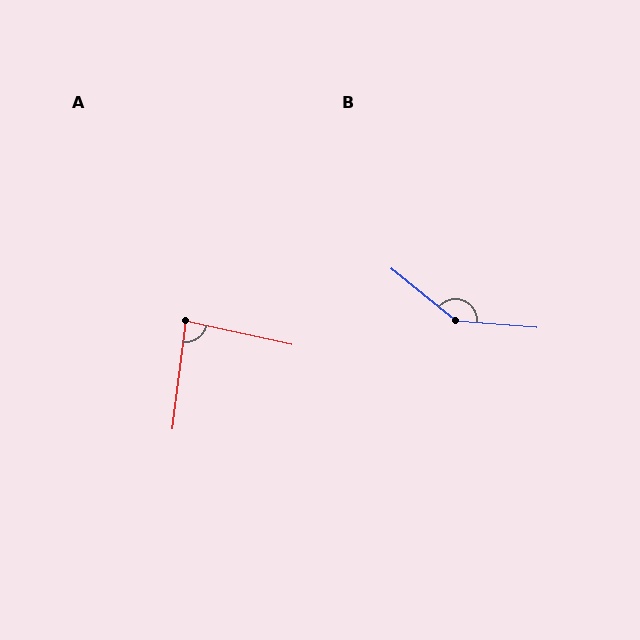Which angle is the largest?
B, at approximately 146 degrees.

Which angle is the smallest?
A, at approximately 84 degrees.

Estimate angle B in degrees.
Approximately 146 degrees.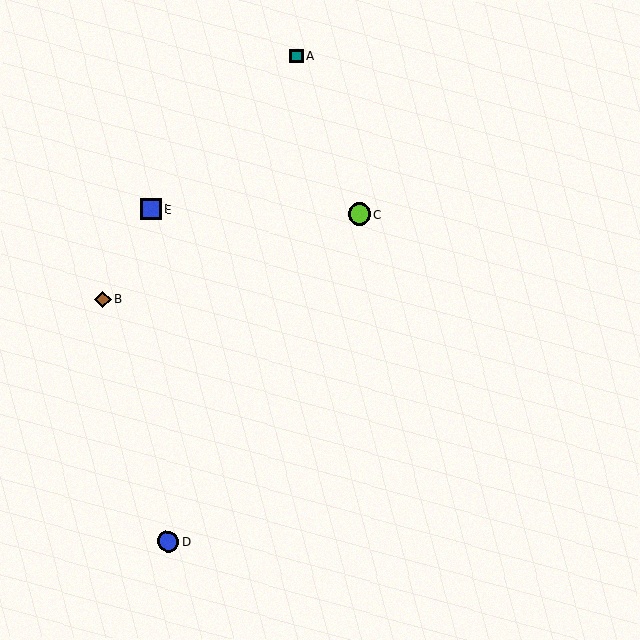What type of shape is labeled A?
Shape A is a teal square.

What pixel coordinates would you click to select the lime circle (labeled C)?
Click at (359, 214) to select the lime circle C.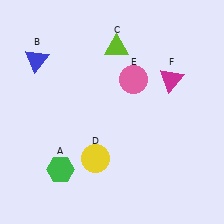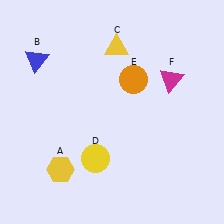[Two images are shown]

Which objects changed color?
A changed from green to yellow. C changed from lime to yellow. E changed from pink to orange.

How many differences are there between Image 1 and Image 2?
There are 3 differences between the two images.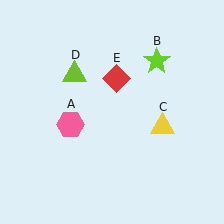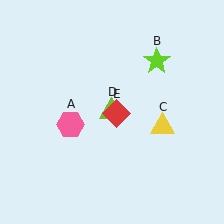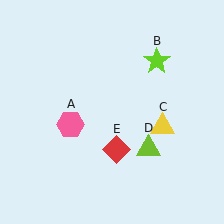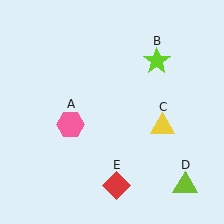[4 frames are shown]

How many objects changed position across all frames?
2 objects changed position: lime triangle (object D), red diamond (object E).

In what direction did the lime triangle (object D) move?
The lime triangle (object D) moved down and to the right.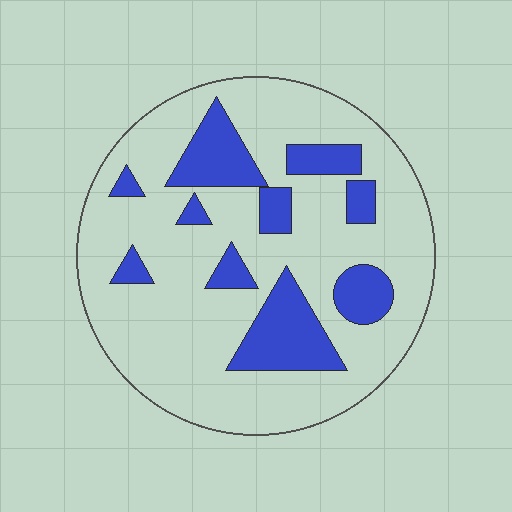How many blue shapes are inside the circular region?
10.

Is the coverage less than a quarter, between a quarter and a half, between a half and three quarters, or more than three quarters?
Less than a quarter.